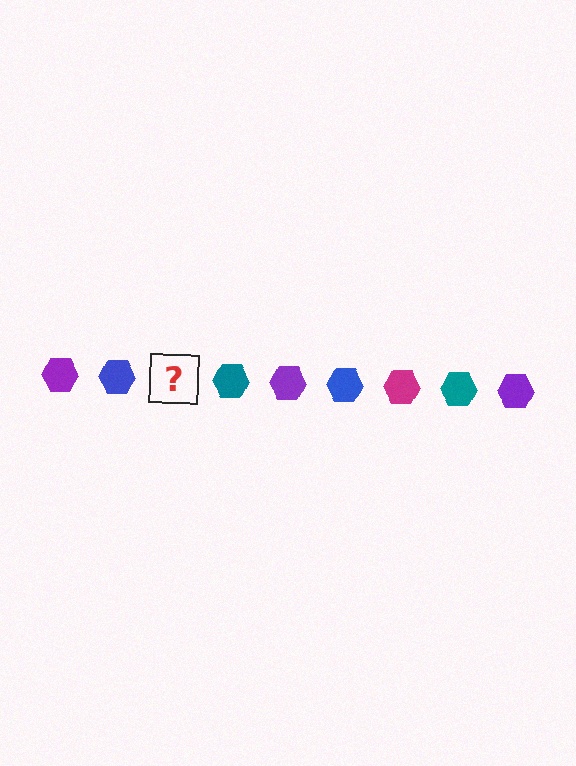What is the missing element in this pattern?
The missing element is a magenta hexagon.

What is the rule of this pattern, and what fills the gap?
The rule is that the pattern cycles through purple, blue, magenta, teal hexagons. The gap should be filled with a magenta hexagon.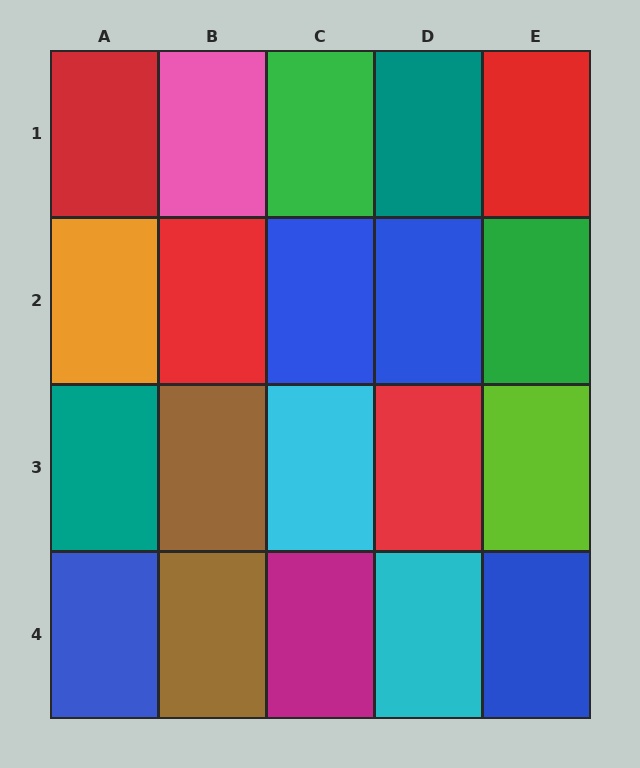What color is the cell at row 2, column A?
Orange.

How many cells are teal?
2 cells are teal.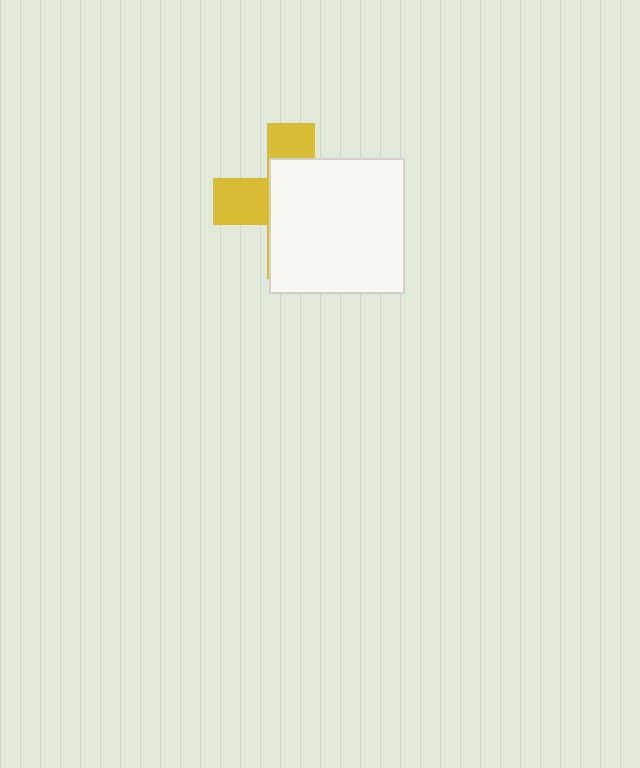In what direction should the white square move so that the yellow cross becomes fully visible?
The white square should move right. That is the shortest direction to clear the overlap and leave the yellow cross fully visible.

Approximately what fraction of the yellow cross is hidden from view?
Roughly 65% of the yellow cross is hidden behind the white square.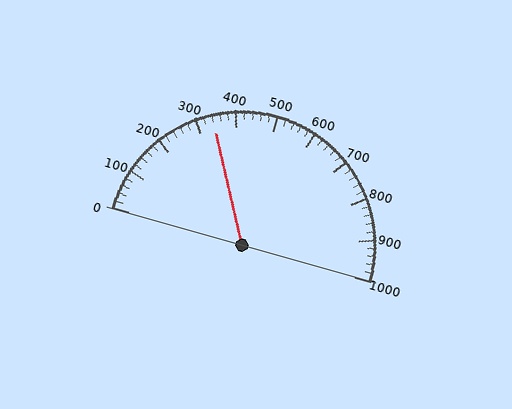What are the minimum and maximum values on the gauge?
The gauge ranges from 0 to 1000.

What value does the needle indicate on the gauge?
The needle indicates approximately 340.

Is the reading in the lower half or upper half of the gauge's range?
The reading is in the lower half of the range (0 to 1000).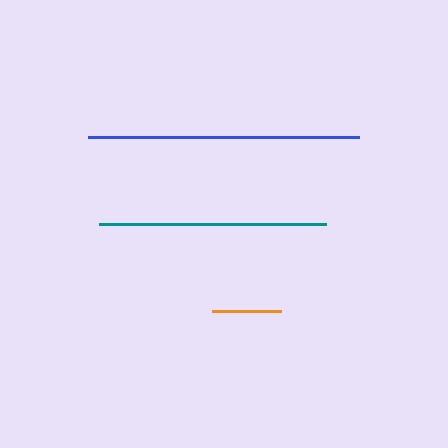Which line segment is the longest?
The blue line is the longest at approximately 271 pixels.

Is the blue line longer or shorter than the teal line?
The blue line is longer than the teal line.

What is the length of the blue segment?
The blue segment is approximately 271 pixels long.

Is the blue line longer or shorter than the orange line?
The blue line is longer than the orange line.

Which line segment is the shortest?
The orange line is the shortest at approximately 69 pixels.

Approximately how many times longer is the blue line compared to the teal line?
The blue line is approximately 1.2 times the length of the teal line.